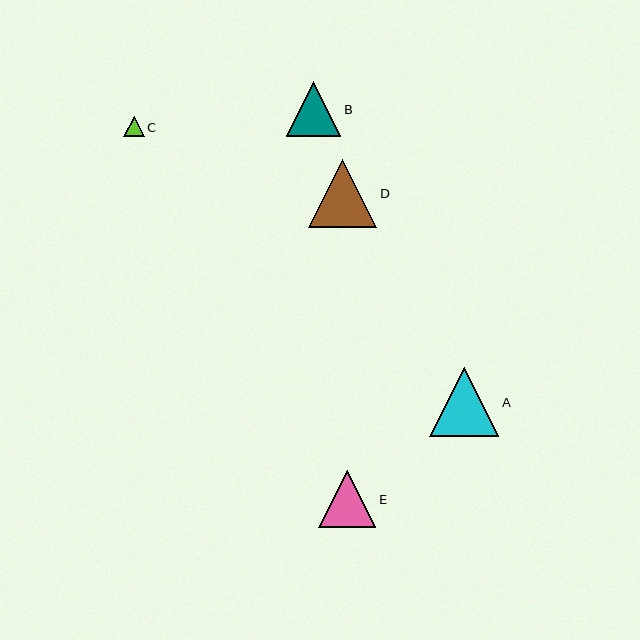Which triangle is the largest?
Triangle A is the largest with a size of approximately 69 pixels.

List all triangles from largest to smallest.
From largest to smallest: A, D, E, B, C.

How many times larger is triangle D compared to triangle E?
Triangle D is approximately 1.2 times the size of triangle E.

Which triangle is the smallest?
Triangle C is the smallest with a size of approximately 20 pixels.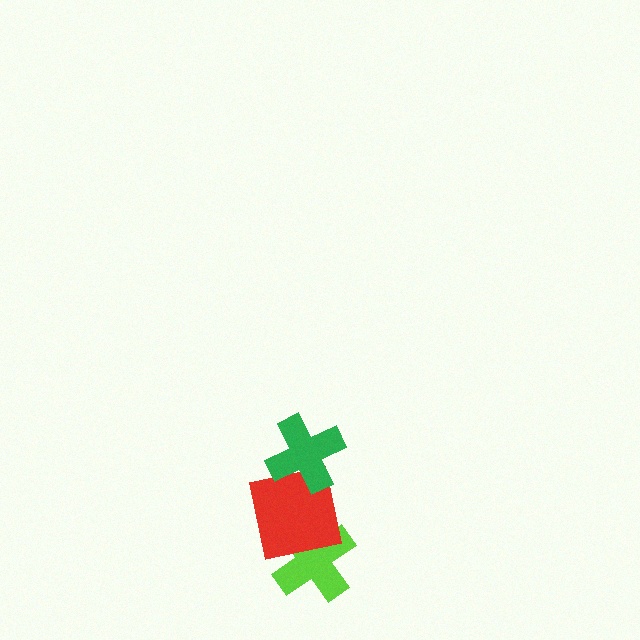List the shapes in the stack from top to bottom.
From top to bottom: the green cross, the red square, the lime cross.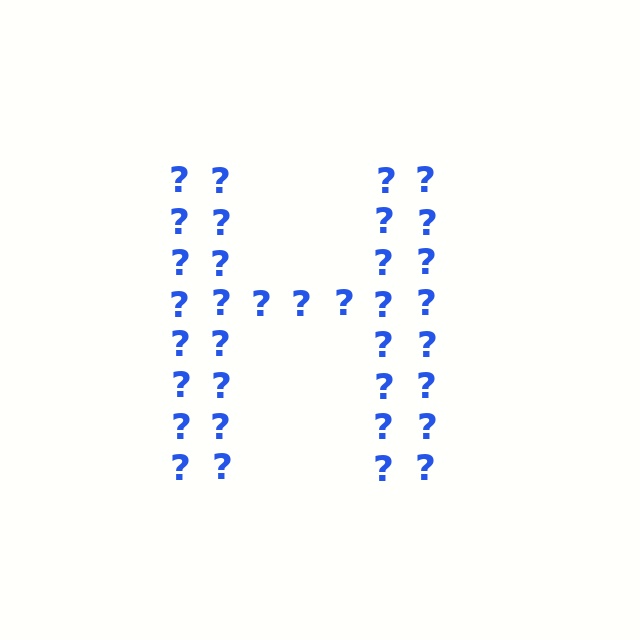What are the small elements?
The small elements are question marks.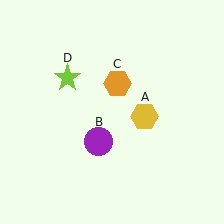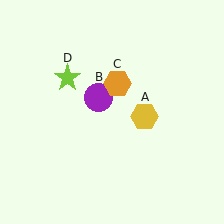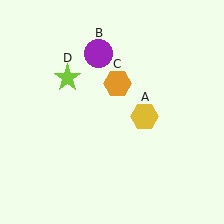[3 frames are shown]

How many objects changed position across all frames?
1 object changed position: purple circle (object B).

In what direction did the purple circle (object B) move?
The purple circle (object B) moved up.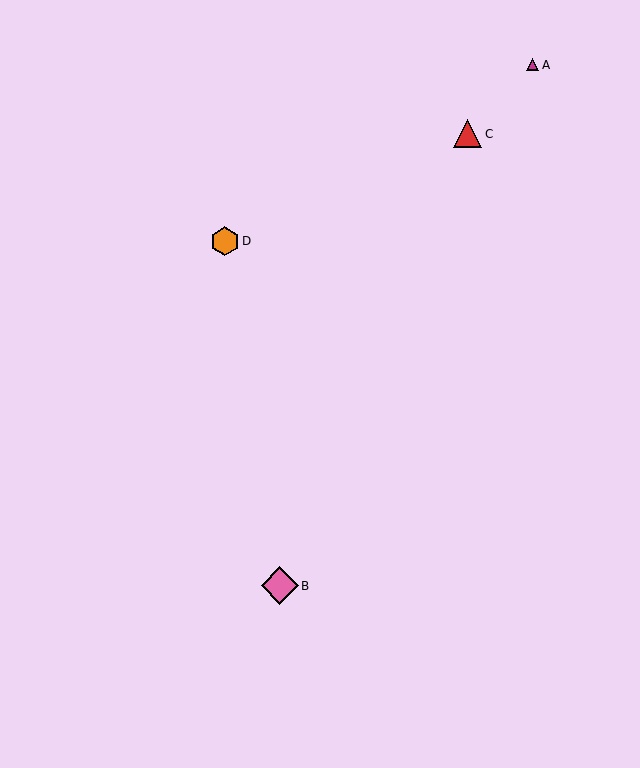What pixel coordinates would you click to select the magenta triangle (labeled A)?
Click at (532, 65) to select the magenta triangle A.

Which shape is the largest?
The pink diamond (labeled B) is the largest.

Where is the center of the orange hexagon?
The center of the orange hexagon is at (225, 241).